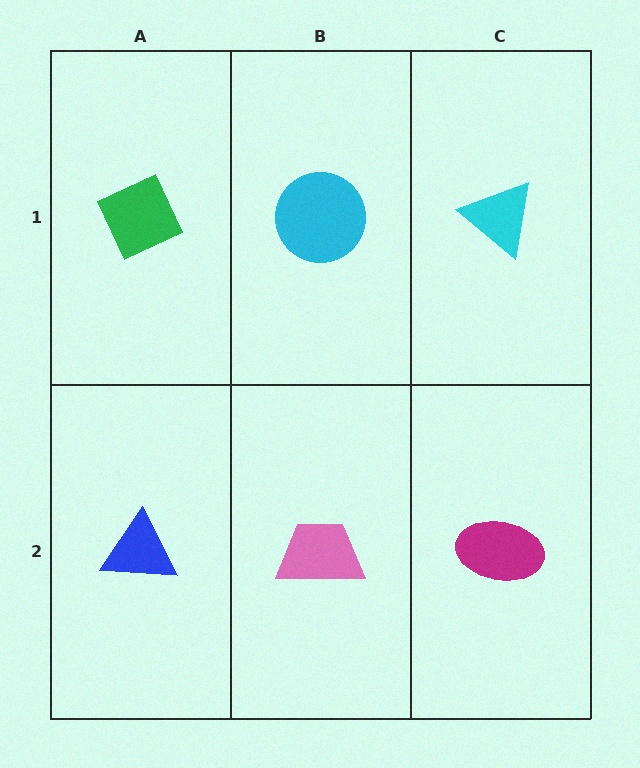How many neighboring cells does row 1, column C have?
2.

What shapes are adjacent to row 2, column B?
A cyan circle (row 1, column B), a blue triangle (row 2, column A), a magenta ellipse (row 2, column C).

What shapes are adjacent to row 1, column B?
A pink trapezoid (row 2, column B), a green diamond (row 1, column A), a cyan triangle (row 1, column C).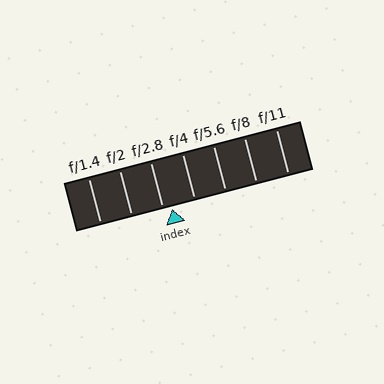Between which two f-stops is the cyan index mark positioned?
The index mark is between f/2.8 and f/4.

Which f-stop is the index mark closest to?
The index mark is closest to f/2.8.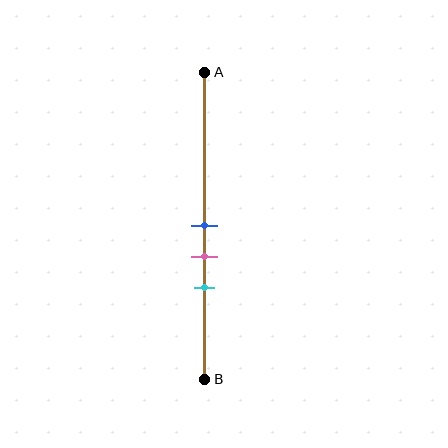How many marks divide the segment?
There are 3 marks dividing the segment.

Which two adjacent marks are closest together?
The blue and pink marks are the closest adjacent pair.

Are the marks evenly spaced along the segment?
Yes, the marks are approximately evenly spaced.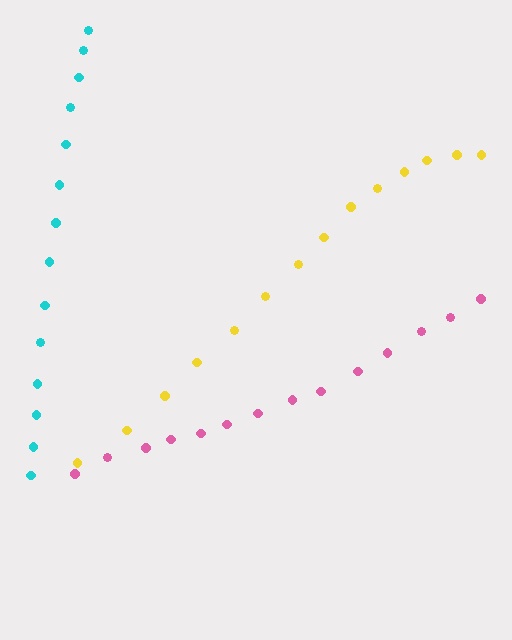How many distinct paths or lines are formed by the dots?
There are 3 distinct paths.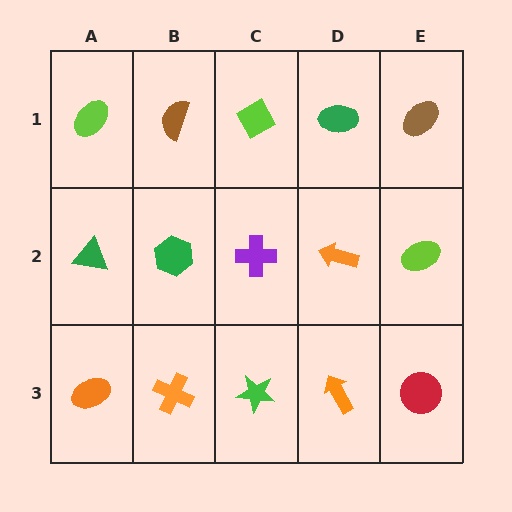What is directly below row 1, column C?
A purple cross.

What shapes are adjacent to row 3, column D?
An orange arrow (row 2, column D), a green star (row 3, column C), a red circle (row 3, column E).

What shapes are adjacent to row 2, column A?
A lime ellipse (row 1, column A), an orange ellipse (row 3, column A), a green hexagon (row 2, column B).